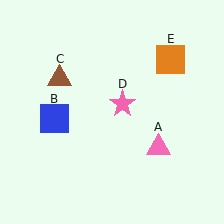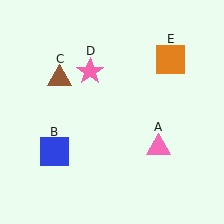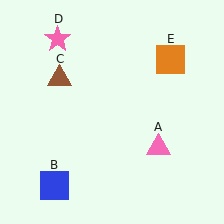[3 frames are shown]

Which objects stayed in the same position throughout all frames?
Pink triangle (object A) and brown triangle (object C) and orange square (object E) remained stationary.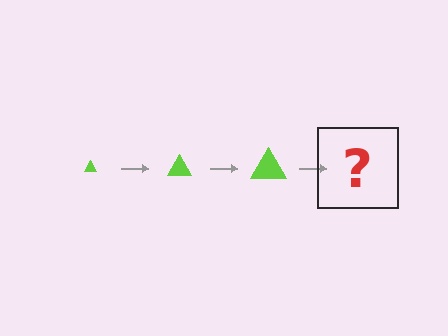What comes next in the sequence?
The next element should be a lime triangle, larger than the previous one.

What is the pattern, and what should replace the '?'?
The pattern is that the triangle gets progressively larger each step. The '?' should be a lime triangle, larger than the previous one.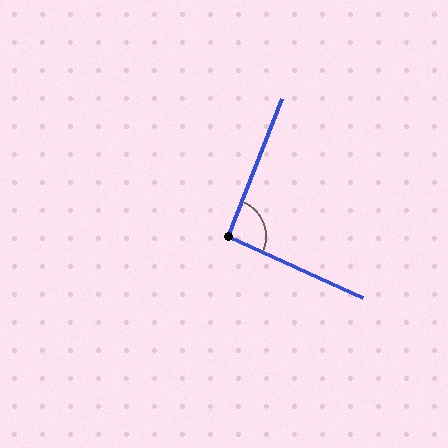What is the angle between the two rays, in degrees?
Approximately 93 degrees.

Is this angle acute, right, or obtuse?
It is approximately a right angle.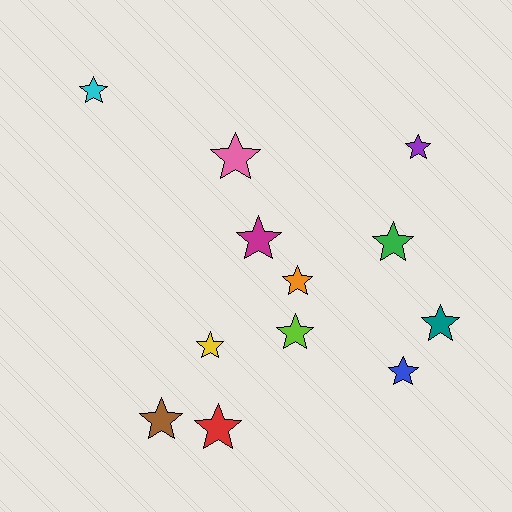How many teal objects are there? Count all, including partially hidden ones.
There is 1 teal object.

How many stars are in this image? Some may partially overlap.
There are 12 stars.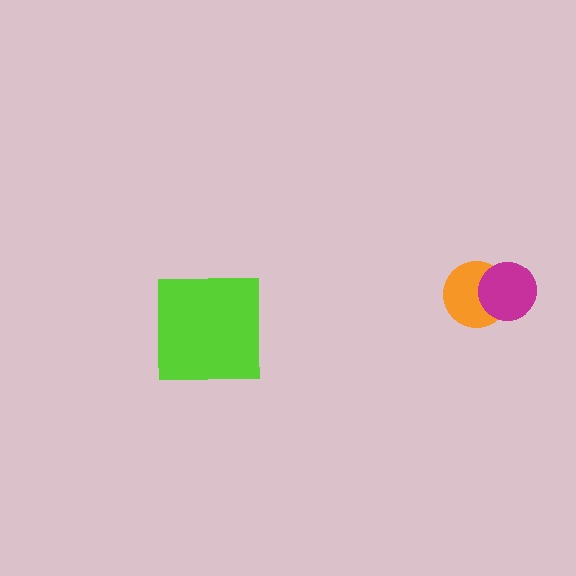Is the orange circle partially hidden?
Yes, it is partially covered by another shape.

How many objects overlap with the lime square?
0 objects overlap with the lime square.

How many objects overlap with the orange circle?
1 object overlaps with the orange circle.